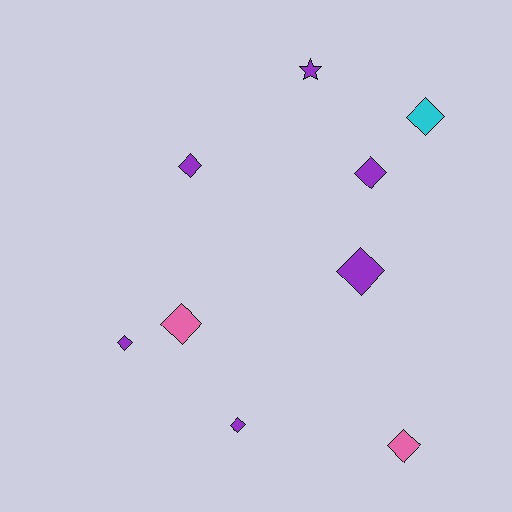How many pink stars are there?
There are no pink stars.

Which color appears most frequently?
Purple, with 6 objects.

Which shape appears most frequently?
Diamond, with 8 objects.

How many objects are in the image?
There are 9 objects.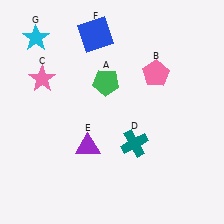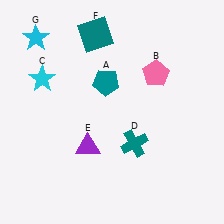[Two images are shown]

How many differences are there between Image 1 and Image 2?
There are 3 differences between the two images.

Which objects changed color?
A changed from green to teal. C changed from pink to cyan. F changed from blue to teal.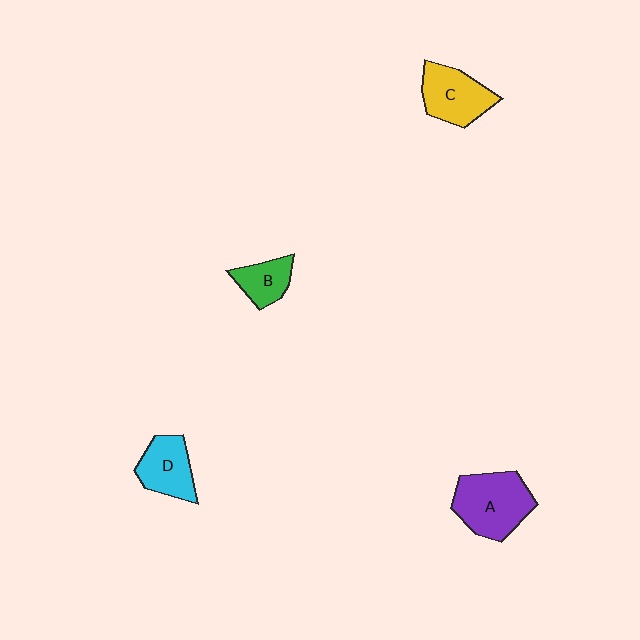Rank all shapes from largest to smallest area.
From largest to smallest: A (purple), C (yellow), D (cyan), B (green).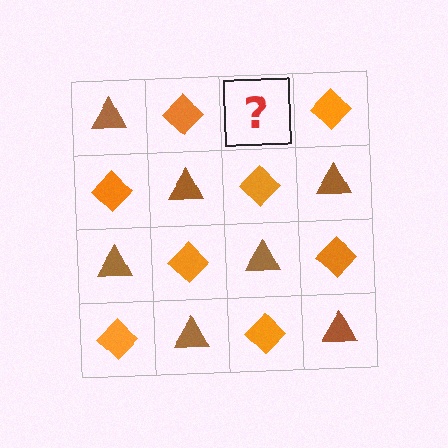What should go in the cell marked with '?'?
The missing cell should contain a brown triangle.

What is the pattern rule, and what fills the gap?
The rule is that it alternates brown triangle and orange diamond in a checkerboard pattern. The gap should be filled with a brown triangle.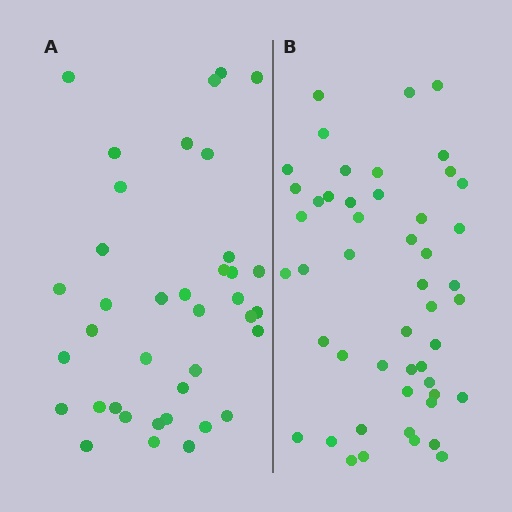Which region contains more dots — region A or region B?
Region B (the right region) has more dots.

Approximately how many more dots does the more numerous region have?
Region B has roughly 12 or so more dots than region A.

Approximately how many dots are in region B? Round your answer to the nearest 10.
About 50 dots. (The exact count is 49, which rounds to 50.)